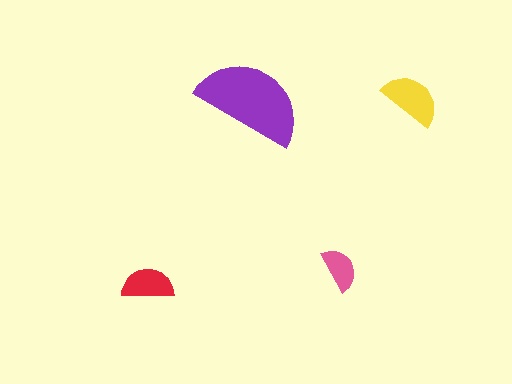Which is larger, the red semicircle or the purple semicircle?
The purple one.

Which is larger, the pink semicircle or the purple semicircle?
The purple one.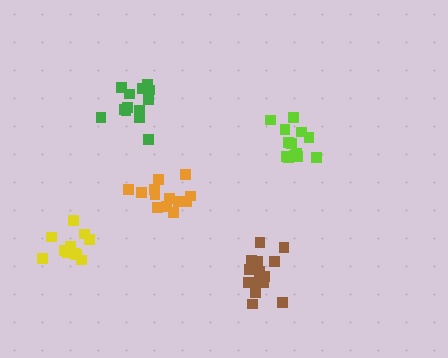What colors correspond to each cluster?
The clusters are colored: lime, yellow, green, orange, brown.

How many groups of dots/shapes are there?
There are 5 groups.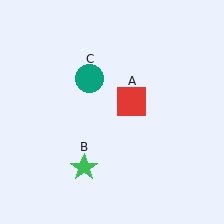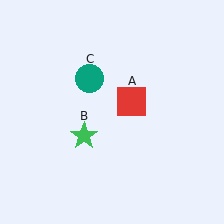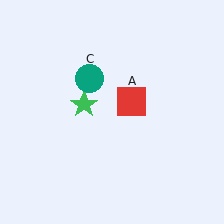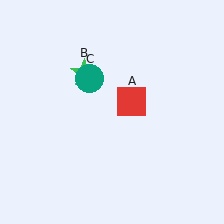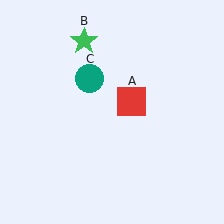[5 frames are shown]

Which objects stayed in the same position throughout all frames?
Red square (object A) and teal circle (object C) remained stationary.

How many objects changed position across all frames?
1 object changed position: green star (object B).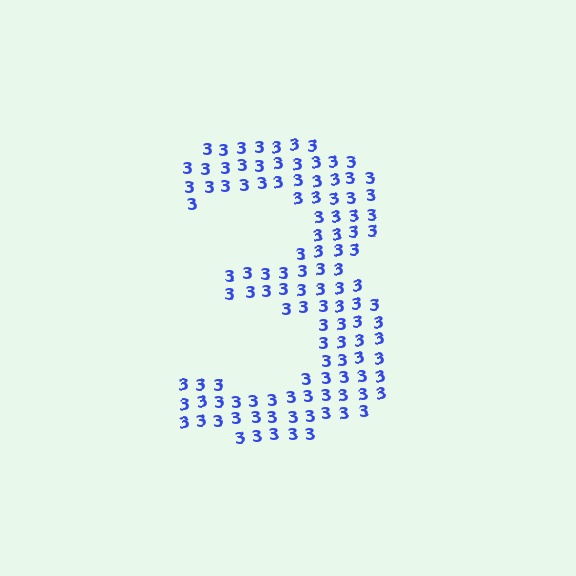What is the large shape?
The large shape is the digit 3.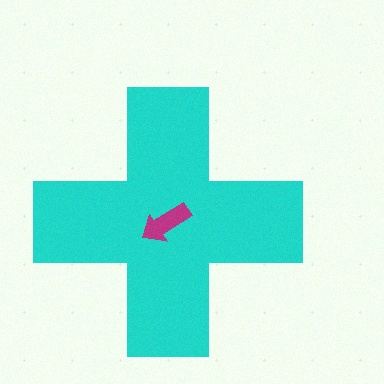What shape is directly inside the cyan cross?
The magenta arrow.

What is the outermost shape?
The cyan cross.